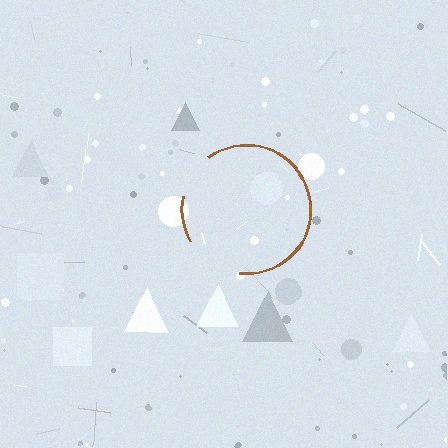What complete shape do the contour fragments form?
The contour fragments form a circle.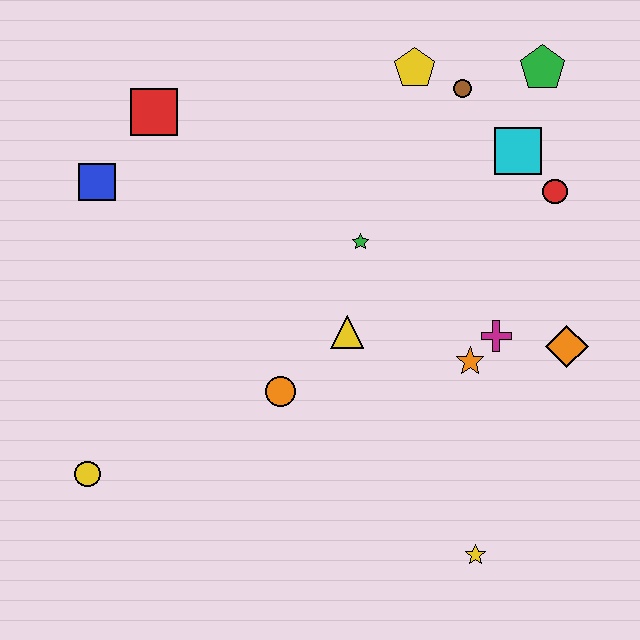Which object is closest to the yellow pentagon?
The brown circle is closest to the yellow pentagon.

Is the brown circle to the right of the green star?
Yes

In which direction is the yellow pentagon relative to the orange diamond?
The yellow pentagon is above the orange diamond.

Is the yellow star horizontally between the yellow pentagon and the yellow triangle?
No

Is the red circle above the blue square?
No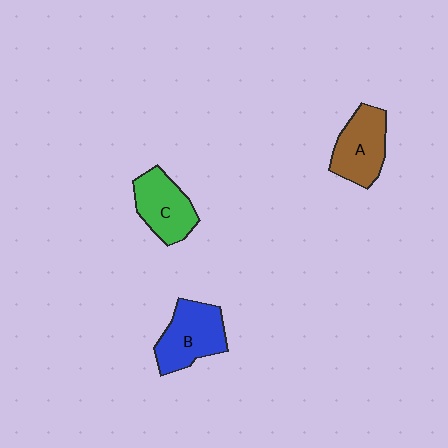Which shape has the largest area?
Shape B (blue).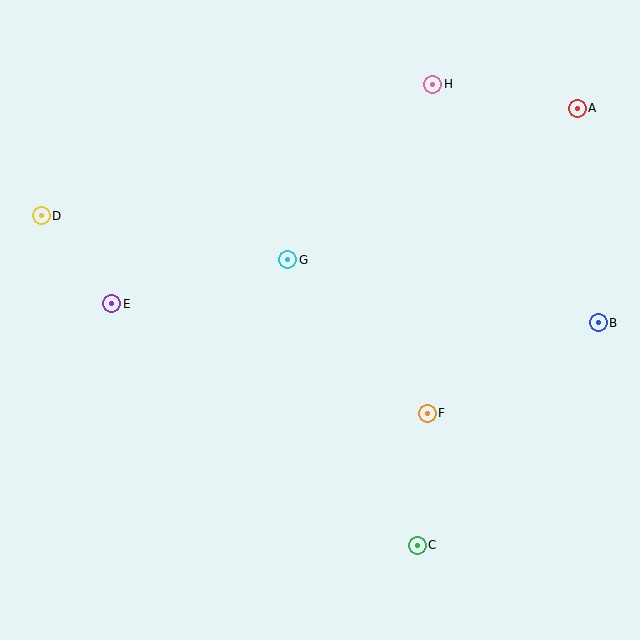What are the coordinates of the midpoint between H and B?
The midpoint between H and B is at (515, 203).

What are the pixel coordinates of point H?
Point H is at (433, 84).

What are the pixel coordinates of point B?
Point B is at (598, 323).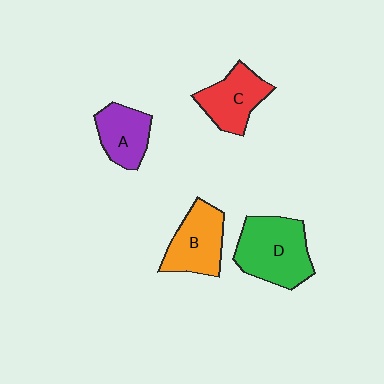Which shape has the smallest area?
Shape A (purple).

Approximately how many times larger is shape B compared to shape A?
Approximately 1.2 times.